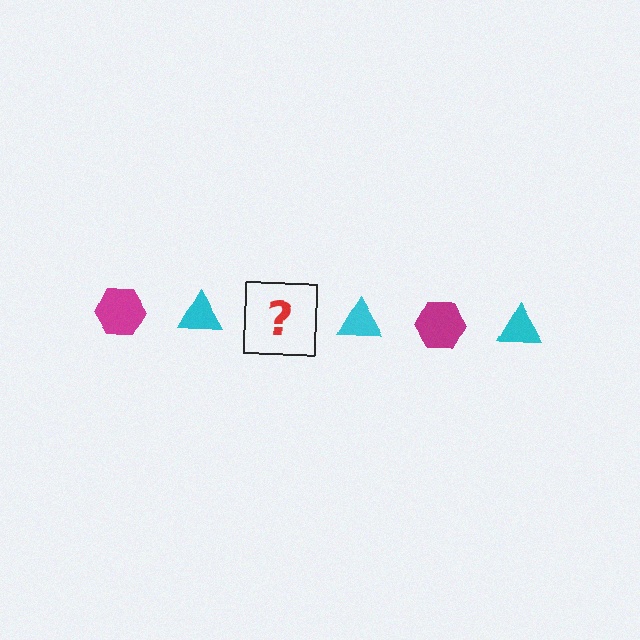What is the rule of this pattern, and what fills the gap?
The rule is that the pattern alternates between magenta hexagon and cyan triangle. The gap should be filled with a magenta hexagon.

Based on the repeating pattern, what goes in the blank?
The blank should be a magenta hexagon.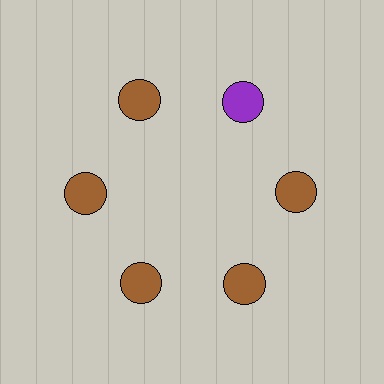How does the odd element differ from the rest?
It has a different color: purple instead of brown.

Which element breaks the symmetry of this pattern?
The purple circle at roughly the 1 o'clock position breaks the symmetry. All other shapes are brown circles.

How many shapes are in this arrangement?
There are 6 shapes arranged in a ring pattern.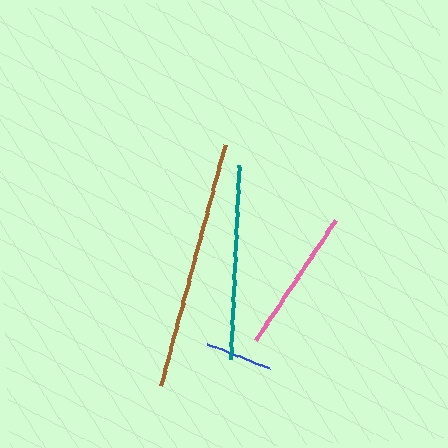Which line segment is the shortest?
The blue line is the shortest at approximately 66 pixels.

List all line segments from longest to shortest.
From longest to shortest: brown, teal, pink, blue.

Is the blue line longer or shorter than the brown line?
The brown line is longer than the blue line.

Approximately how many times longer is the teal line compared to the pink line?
The teal line is approximately 1.3 times the length of the pink line.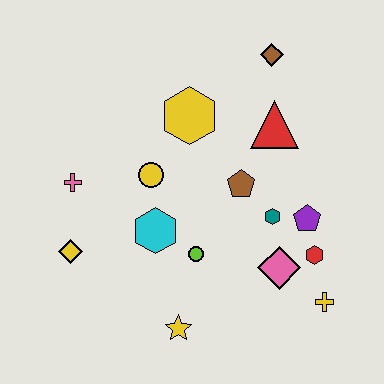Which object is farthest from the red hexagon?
The pink cross is farthest from the red hexagon.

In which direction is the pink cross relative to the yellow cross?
The pink cross is to the left of the yellow cross.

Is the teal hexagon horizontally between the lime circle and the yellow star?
No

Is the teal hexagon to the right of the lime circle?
Yes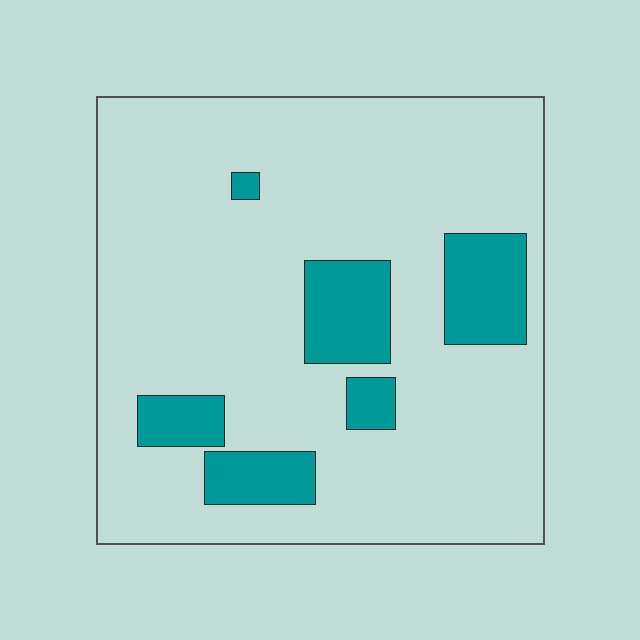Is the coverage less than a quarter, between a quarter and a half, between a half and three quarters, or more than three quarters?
Less than a quarter.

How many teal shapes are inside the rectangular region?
6.